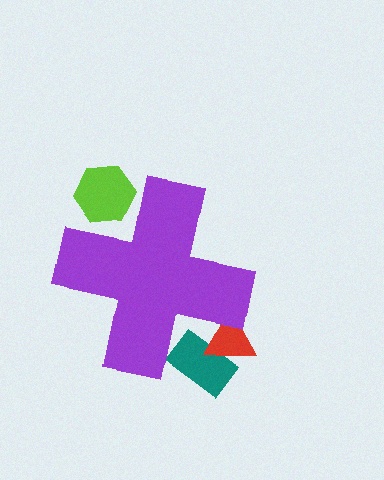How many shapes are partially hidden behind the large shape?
3 shapes are partially hidden.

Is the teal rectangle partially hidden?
Yes, the teal rectangle is partially hidden behind the purple cross.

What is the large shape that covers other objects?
A purple cross.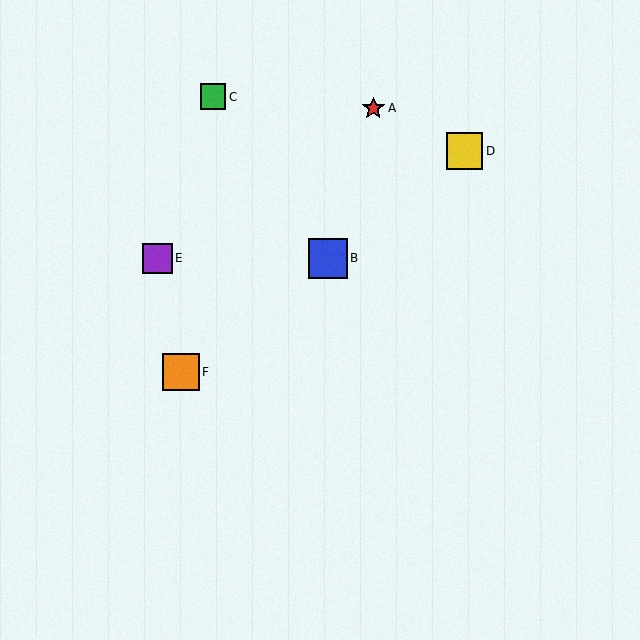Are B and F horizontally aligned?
No, B is at y≈258 and F is at y≈372.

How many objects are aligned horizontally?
2 objects (B, E) are aligned horizontally.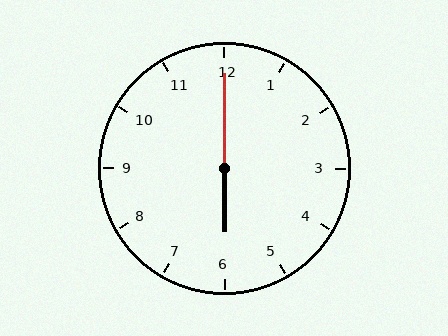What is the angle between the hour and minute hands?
Approximately 180 degrees.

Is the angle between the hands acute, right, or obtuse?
It is obtuse.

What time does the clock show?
6:00.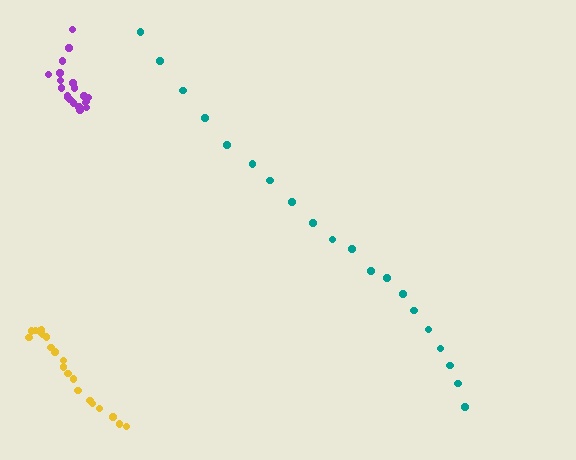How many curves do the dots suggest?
There are 3 distinct paths.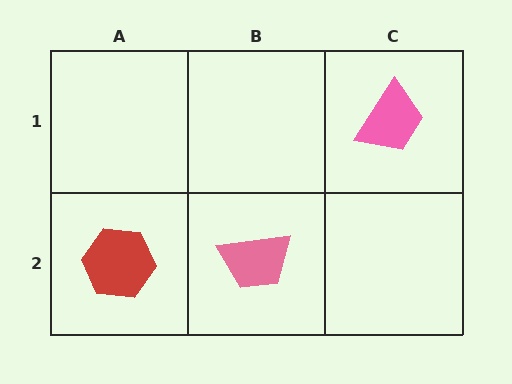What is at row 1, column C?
A pink trapezoid.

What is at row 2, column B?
A pink trapezoid.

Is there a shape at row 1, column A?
No, that cell is empty.